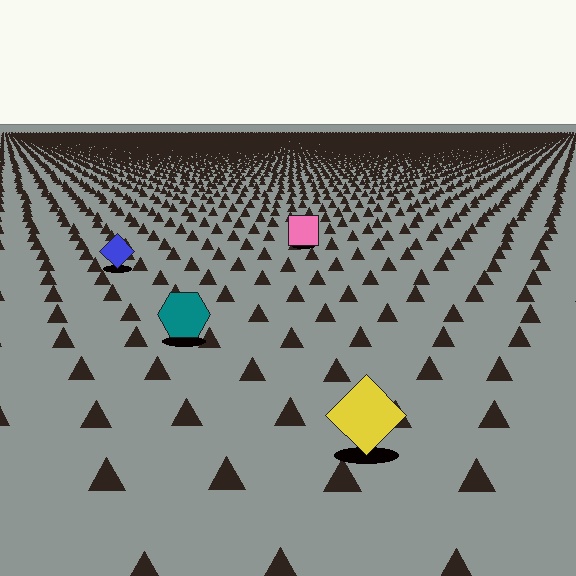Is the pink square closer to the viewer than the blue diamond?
No. The blue diamond is closer — you can tell from the texture gradient: the ground texture is coarser near it.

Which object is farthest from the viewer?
The pink square is farthest from the viewer. It appears smaller and the ground texture around it is denser.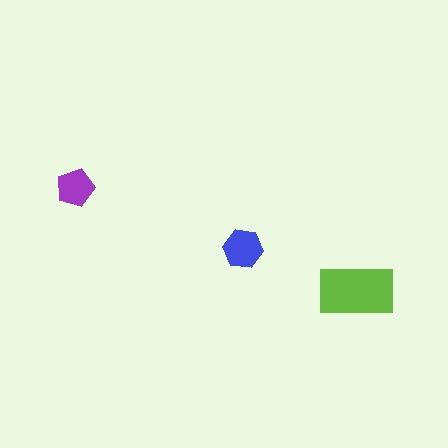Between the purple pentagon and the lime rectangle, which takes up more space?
The lime rectangle.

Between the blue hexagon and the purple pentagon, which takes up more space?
The blue hexagon.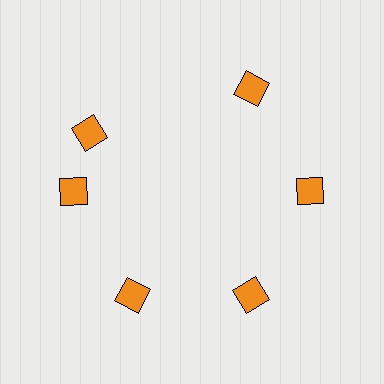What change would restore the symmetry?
The symmetry would be restored by rotating it back into even spacing with its neighbors so that all 6 diamonds sit at equal angles and equal distance from the center.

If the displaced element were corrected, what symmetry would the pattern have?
It would have 6-fold rotational symmetry — the pattern would map onto itself every 60 degrees.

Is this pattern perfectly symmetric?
No. The 6 orange diamonds are arranged in a ring, but one element near the 11 o'clock position is rotated out of alignment along the ring, breaking the 6-fold rotational symmetry.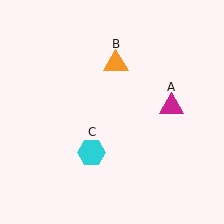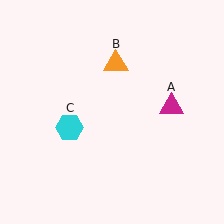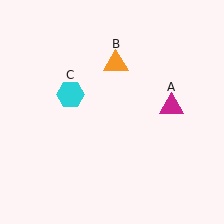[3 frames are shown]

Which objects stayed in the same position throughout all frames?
Magenta triangle (object A) and orange triangle (object B) remained stationary.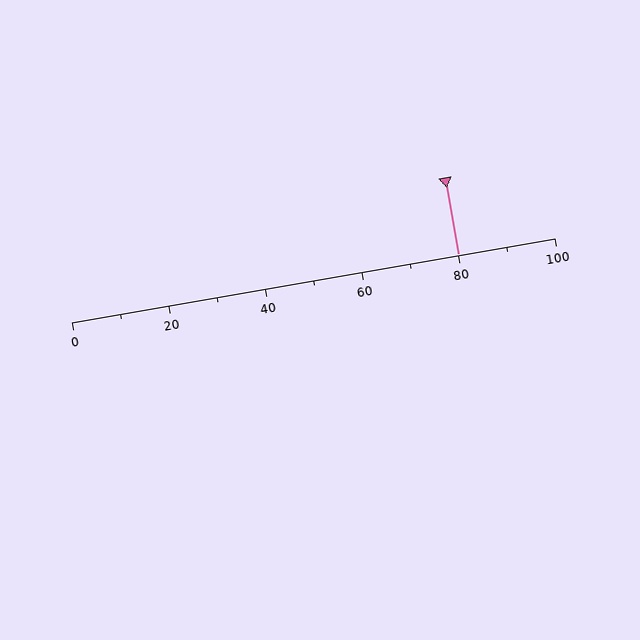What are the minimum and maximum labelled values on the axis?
The axis runs from 0 to 100.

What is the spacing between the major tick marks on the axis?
The major ticks are spaced 20 apart.